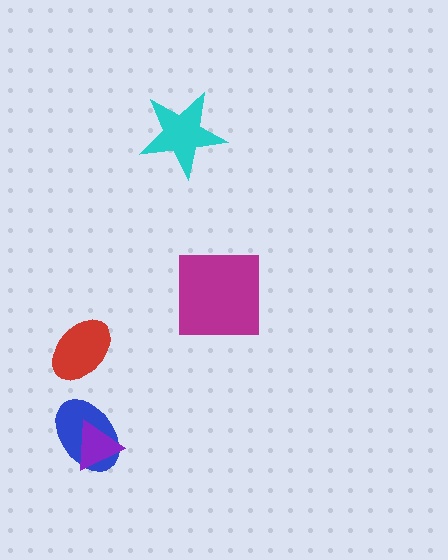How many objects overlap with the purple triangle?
1 object overlaps with the purple triangle.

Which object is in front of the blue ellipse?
The purple triangle is in front of the blue ellipse.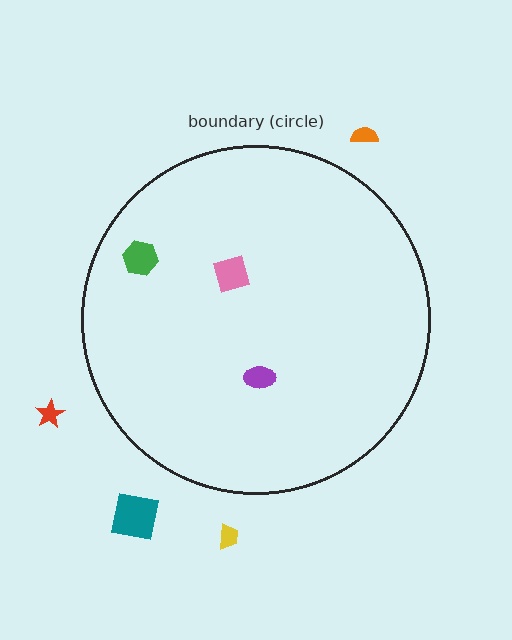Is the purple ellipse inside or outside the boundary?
Inside.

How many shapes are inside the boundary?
3 inside, 4 outside.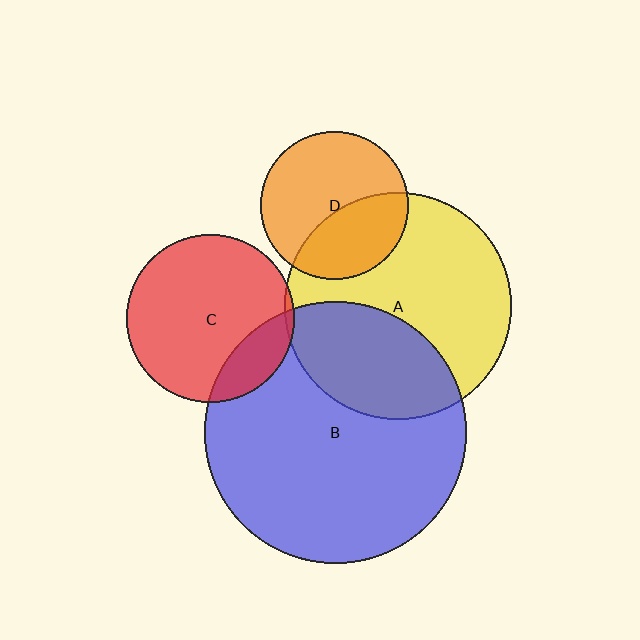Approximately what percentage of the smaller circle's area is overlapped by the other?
Approximately 35%.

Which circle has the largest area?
Circle B (blue).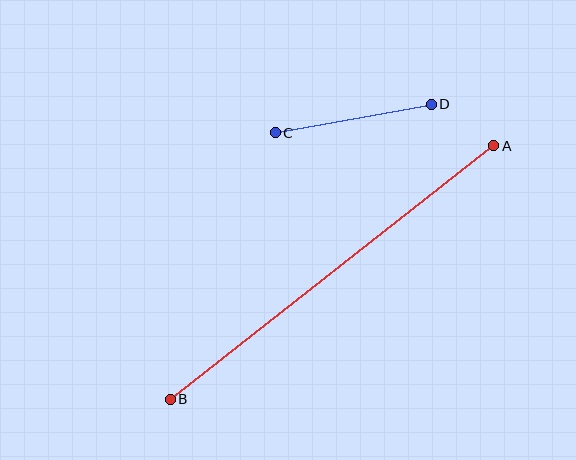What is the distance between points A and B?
The distance is approximately 411 pixels.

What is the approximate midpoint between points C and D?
The midpoint is at approximately (353, 119) pixels.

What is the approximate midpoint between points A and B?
The midpoint is at approximately (332, 272) pixels.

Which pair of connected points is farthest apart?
Points A and B are farthest apart.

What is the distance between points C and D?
The distance is approximately 158 pixels.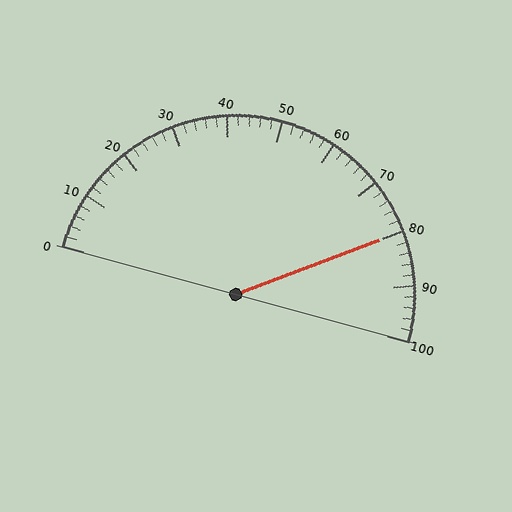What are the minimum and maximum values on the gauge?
The gauge ranges from 0 to 100.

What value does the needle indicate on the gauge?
The needle indicates approximately 80.